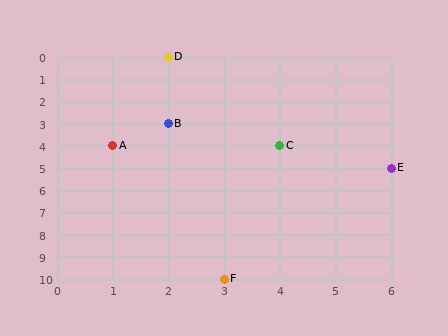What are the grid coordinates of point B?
Point B is at grid coordinates (2, 3).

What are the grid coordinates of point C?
Point C is at grid coordinates (4, 4).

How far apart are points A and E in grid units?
Points A and E are 5 columns and 1 row apart (about 5.1 grid units diagonally).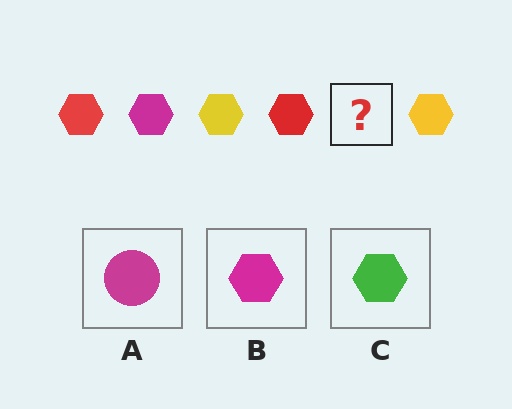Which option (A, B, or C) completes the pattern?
B.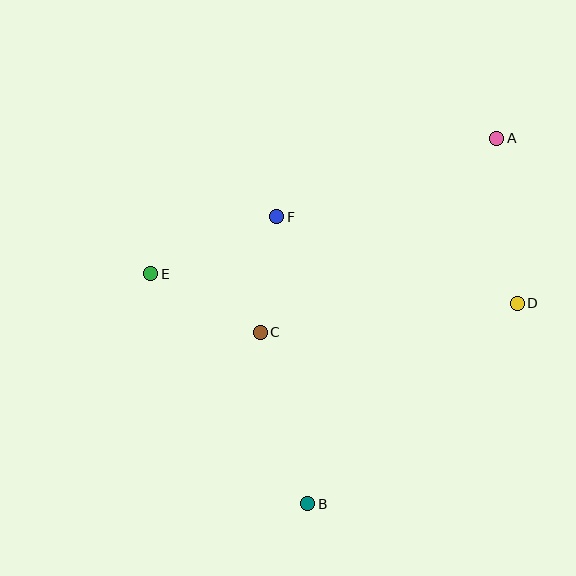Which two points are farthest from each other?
Points A and B are farthest from each other.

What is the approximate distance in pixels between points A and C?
The distance between A and C is approximately 306 pixels.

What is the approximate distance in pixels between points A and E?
The distance between A and E is approximately 372 pixels.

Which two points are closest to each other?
Points C and F are closest to each other.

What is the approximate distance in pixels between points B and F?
The distance between B and F is approximately 289 pixels.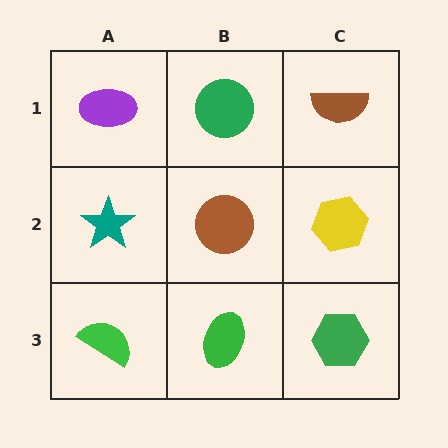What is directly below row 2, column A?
A green semicircle.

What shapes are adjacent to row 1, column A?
A teal star (row 2, column A), a green circle (row 1, column B).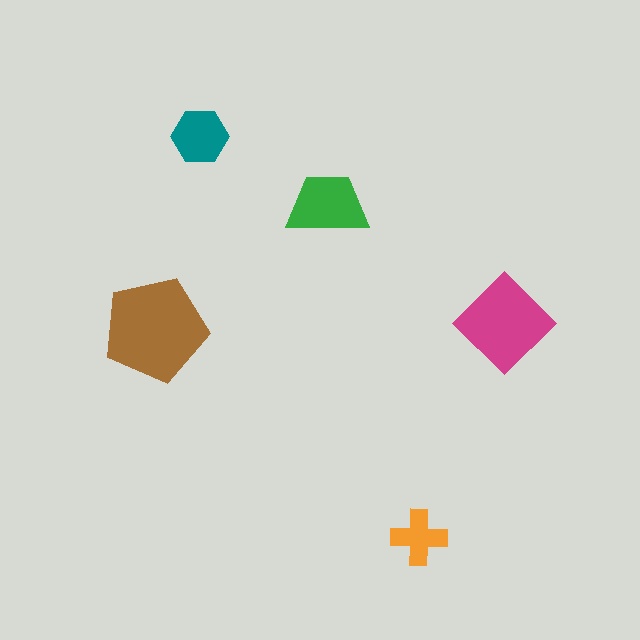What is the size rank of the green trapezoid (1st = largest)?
3rd.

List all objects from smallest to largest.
The orange cross, the teal hexagon, the green trapezoid, the magenta diamond, the brown pentagon.